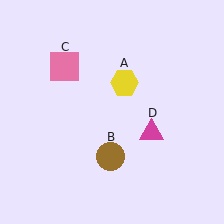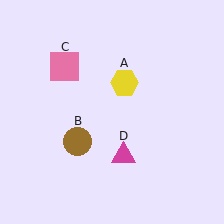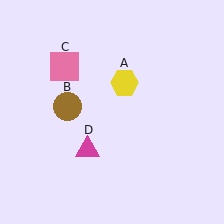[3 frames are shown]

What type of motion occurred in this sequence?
The brown circle (object B), magenta triangle (object D) rotated clockwise around the center of the scene.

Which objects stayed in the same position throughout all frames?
Yellow hexagon (object A) and pink square (object C) remained stationary.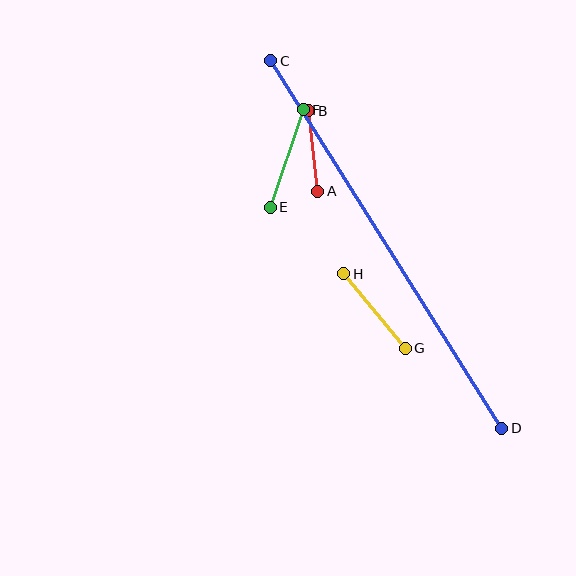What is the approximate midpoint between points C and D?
The midpoint is at approximately (386, 245) pixels.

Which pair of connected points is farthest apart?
Points C and D are farthest apart.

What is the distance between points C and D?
The distance is approximately 434 pixels.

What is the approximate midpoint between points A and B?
The midpoint is at approximately (313, 151) pixels.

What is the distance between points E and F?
The distance is approximately 103 pixels.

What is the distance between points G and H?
The distance is approximately 96 pixels.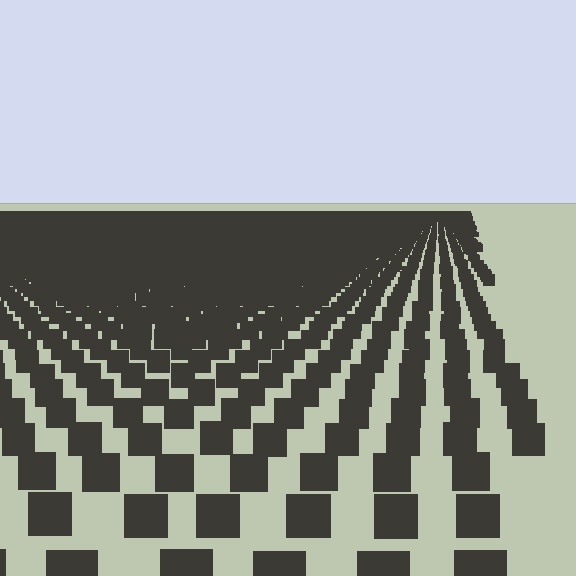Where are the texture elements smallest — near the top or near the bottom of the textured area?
Near the top.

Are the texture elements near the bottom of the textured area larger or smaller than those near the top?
Larger. Near the bottom, elements are closer to the viewer and appear at a bigger on-screen size.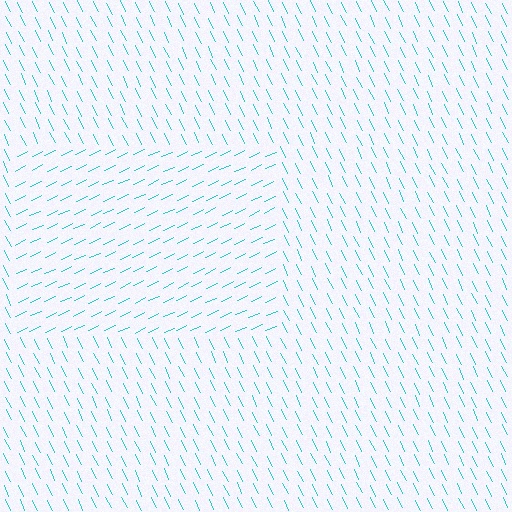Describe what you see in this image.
The image is filled with small cyan line segments. A rectangle region in the image has lines oriented differently from the surrounding lines, creating a visible texture boundary.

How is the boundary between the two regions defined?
The boundary is defined purely by a change in line orientation (approximately 89 degrees difference). All lines are the same color and thickness.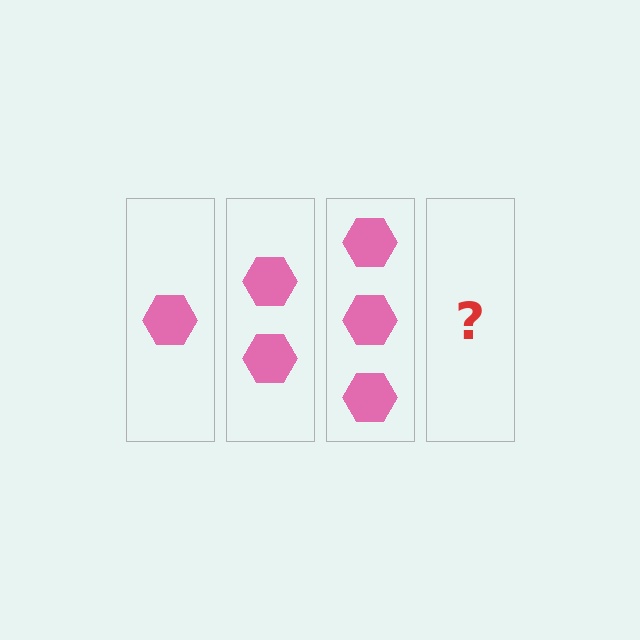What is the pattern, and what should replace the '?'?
The pattern is that each step adds one more hexagon. The '?' should be 4 hexagons.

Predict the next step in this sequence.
The next step is 4 hexagons.